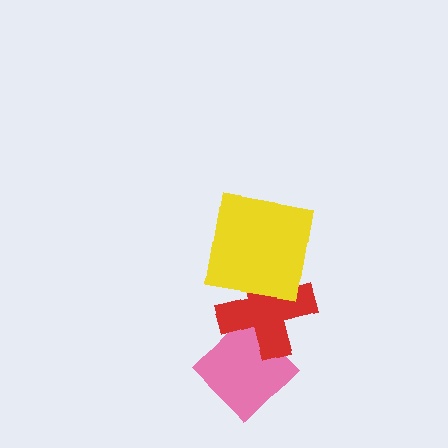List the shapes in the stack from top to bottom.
From top to bottom: the yellow square, the red cross, the pink diamond.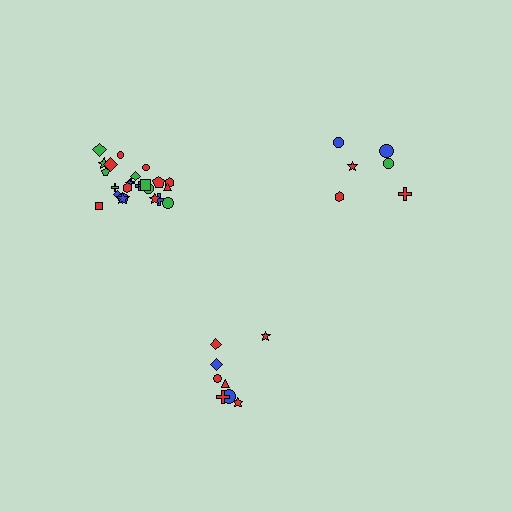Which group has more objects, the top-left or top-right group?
The top-left group.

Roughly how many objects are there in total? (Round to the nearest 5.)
Roughly 40 objects in total.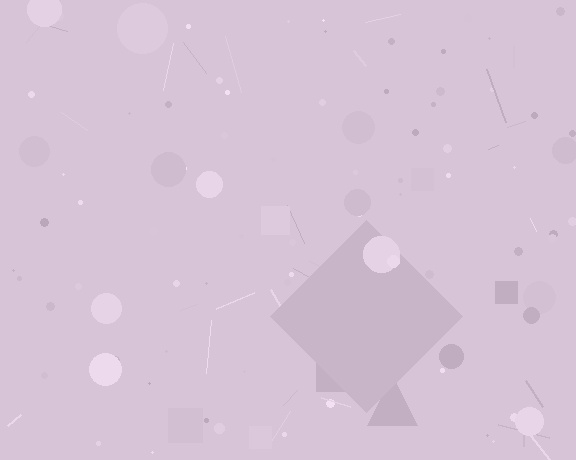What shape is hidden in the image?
A diamond is hidden in the image.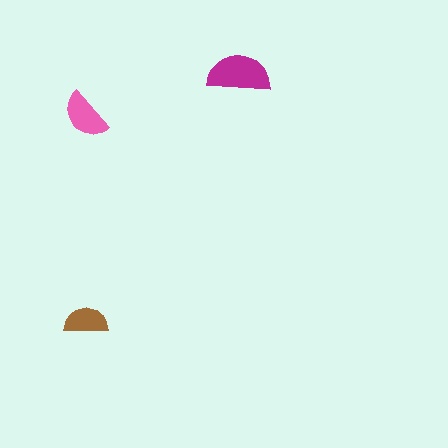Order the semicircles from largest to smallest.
the magenta one, the pink one, the brown one.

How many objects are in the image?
There are 3 objects in the image.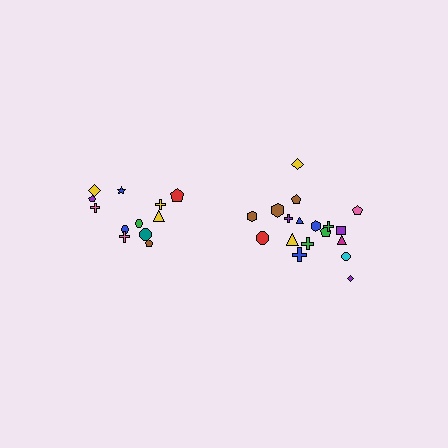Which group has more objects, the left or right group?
The right group.